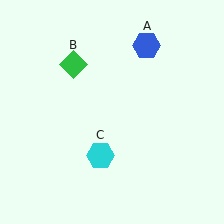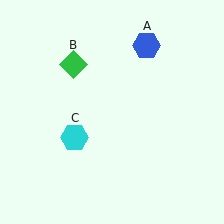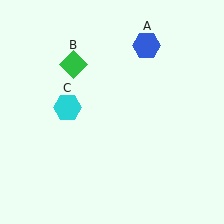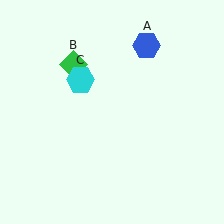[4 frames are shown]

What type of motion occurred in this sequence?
The cyan hexagon (object C) rotated clockwise around the center of the scene.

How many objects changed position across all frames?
1 object changed position: cyan hexagon (object C).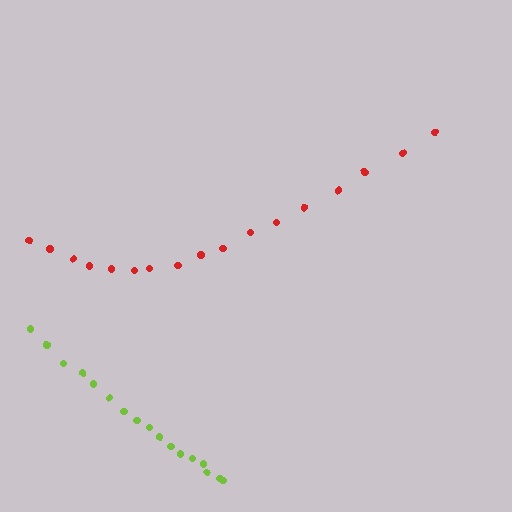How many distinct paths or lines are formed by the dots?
There are 2 distinct paths.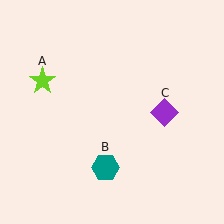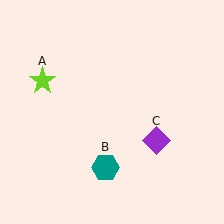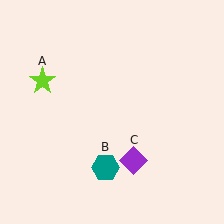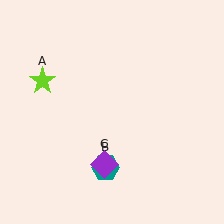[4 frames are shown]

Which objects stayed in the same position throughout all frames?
Lime star (object A) and teal hexagon (object B) remained stationary.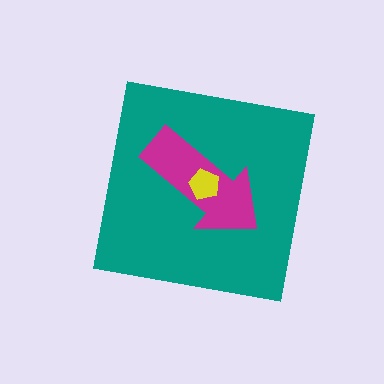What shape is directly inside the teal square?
The magenta arrow.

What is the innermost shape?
The yellow pentagon.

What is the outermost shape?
The teal square.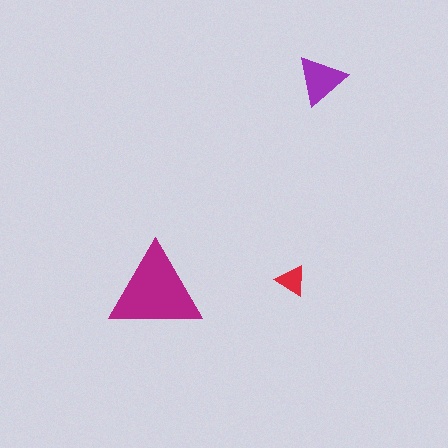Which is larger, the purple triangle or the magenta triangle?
The magenta one.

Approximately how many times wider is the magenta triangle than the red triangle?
About 3 times wider.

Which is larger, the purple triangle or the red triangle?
The purple one.